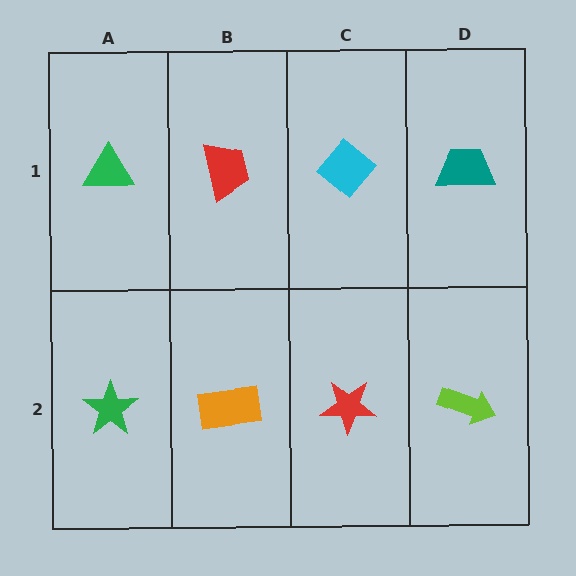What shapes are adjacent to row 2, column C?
A cyan diamond (row 1, column C), an orange rectangle (row 2, column B), a lime arrow (row 2, column D).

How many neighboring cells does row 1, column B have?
3.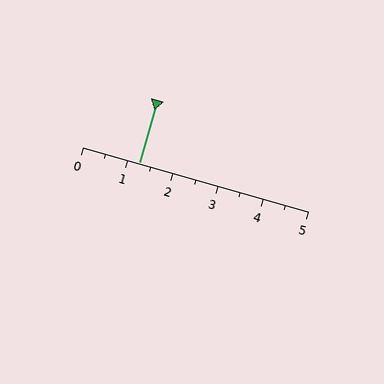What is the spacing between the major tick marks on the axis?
The major ticks are spaced 1 apart.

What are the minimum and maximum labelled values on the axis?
The axis runs from 0 to 5.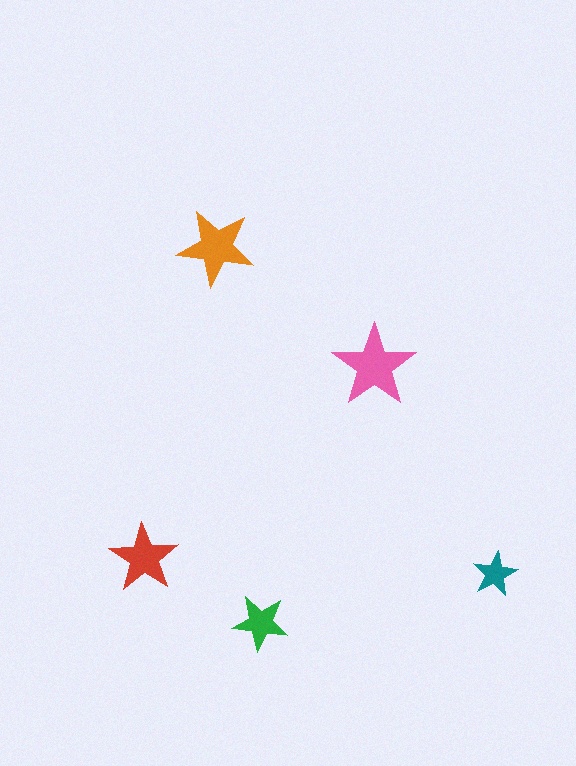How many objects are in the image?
There are 5 objects in the image.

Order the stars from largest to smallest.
the pink one, the orange one, the red one, the green one, the teal one.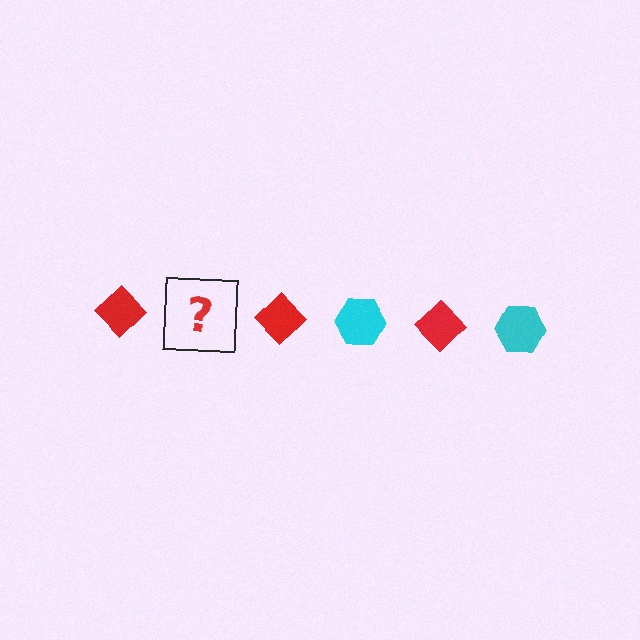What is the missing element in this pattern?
The missing element is a cyan hexagon.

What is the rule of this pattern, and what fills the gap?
The rule is that the pattern alternates between red diamond and cyan hexagon. The gap should be filled with a cyan hexagon.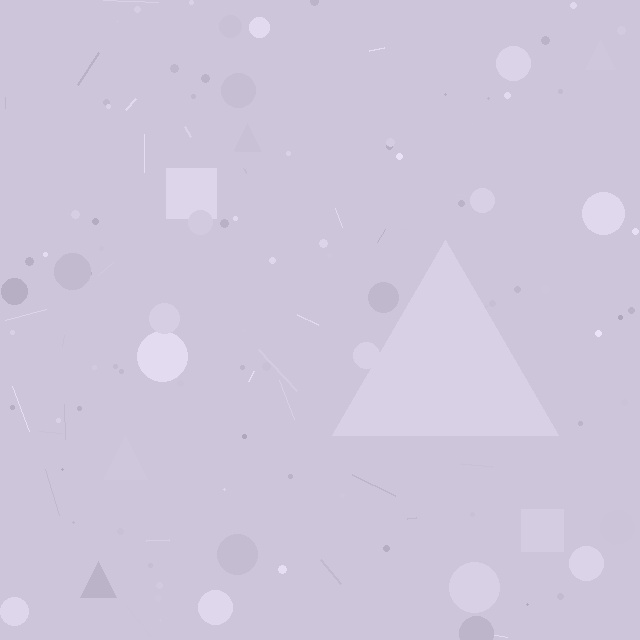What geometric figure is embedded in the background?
A triangle is embedded in the background.